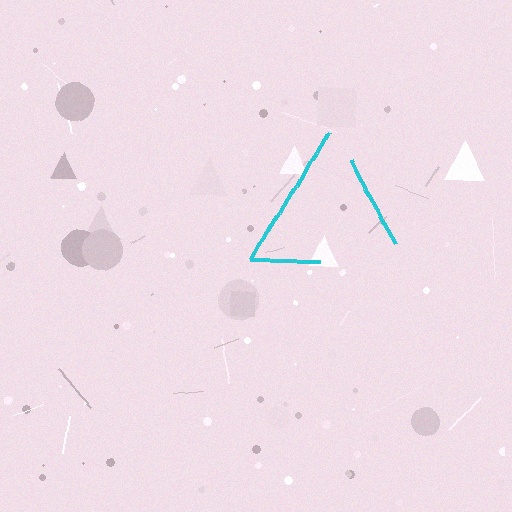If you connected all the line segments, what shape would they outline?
They would outline a triangle.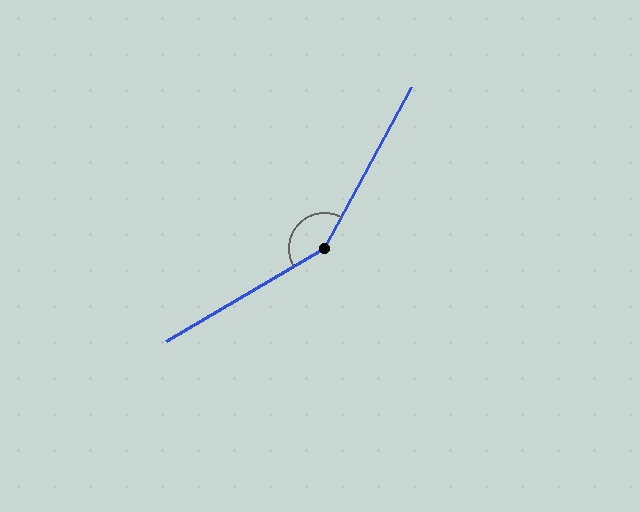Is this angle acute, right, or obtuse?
It is obtuse.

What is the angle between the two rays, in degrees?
Approximately 149 degrees.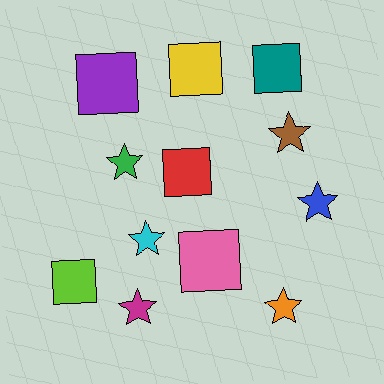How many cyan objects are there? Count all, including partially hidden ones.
There is 1 cyan object.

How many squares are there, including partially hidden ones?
There are 6 squares.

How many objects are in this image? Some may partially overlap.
There are 12 objects.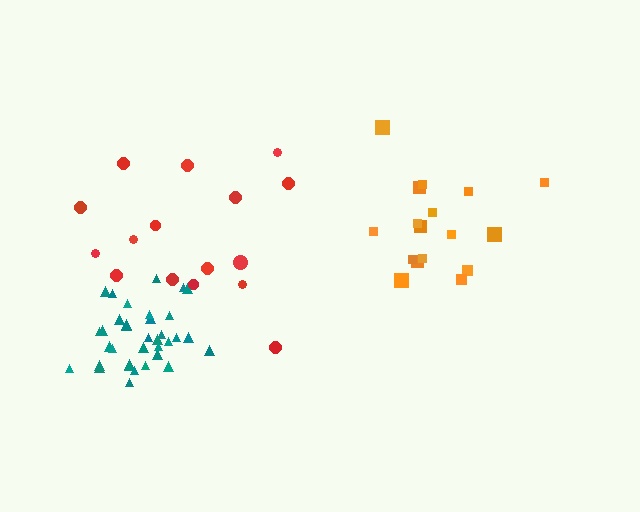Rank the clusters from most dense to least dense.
teal, orange, red.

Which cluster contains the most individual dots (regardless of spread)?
Teal (35).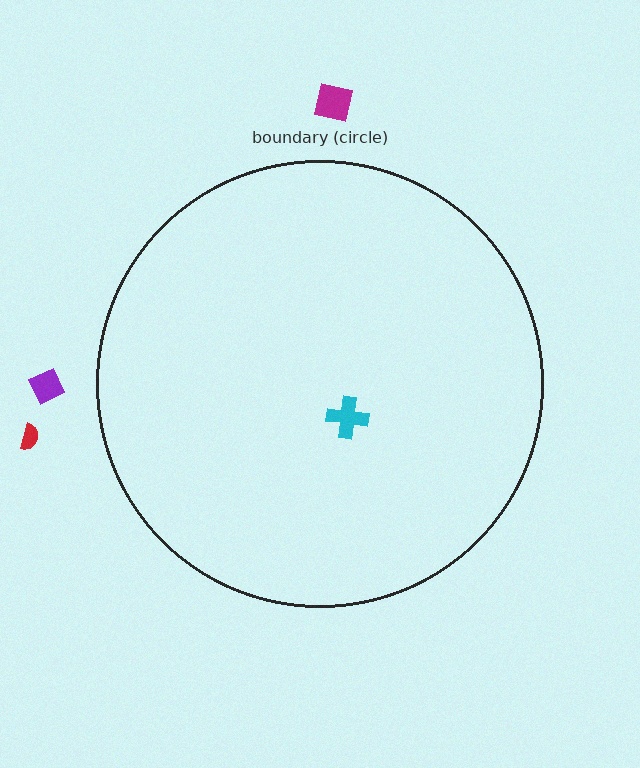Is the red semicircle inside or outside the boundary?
Outside.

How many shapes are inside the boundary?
1 inside, 3 outside.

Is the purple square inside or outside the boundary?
Outside.